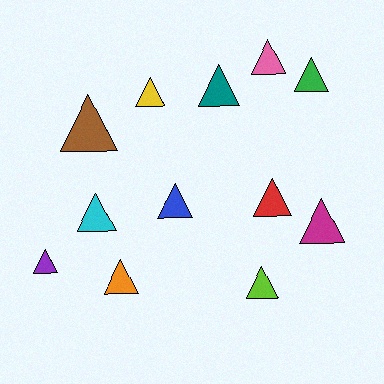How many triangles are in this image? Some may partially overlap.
There are 12 triangles.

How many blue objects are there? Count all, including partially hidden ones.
There is 1 blue object.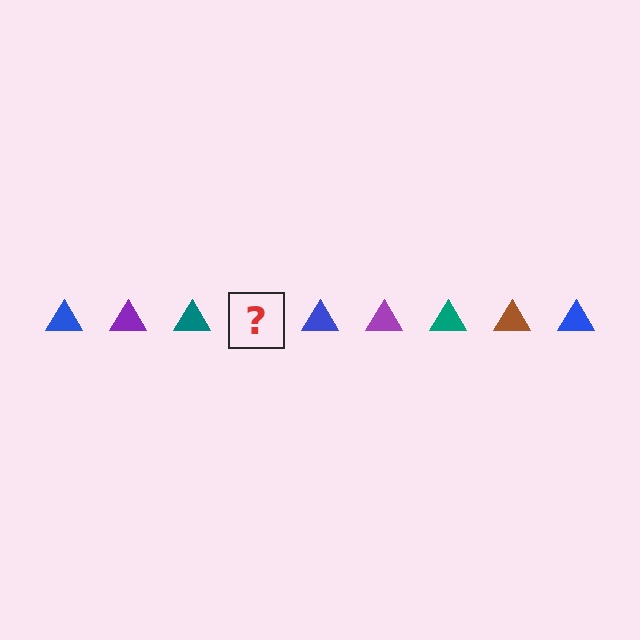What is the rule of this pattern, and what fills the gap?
The rule is that the pattern cycles through blue, purple, teal, brown triangles. The gap should be filled with a brown triangle.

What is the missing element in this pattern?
The missing element is a brown triangle.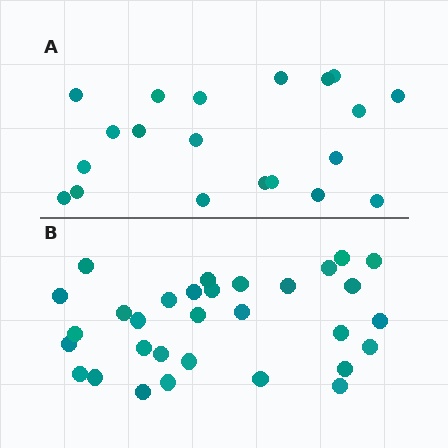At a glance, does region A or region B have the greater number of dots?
Region B (the bottom region) has more dots.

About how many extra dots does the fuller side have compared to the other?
Region B has roughly 12 or so more dots than region A.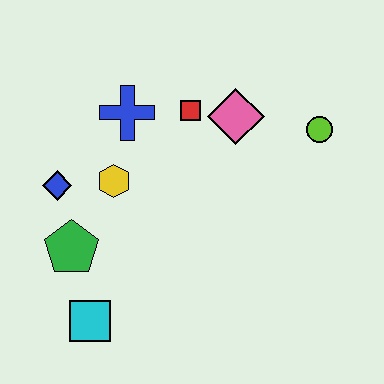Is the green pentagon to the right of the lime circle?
No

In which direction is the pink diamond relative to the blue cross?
The pink diamond is to the right of the blue cross.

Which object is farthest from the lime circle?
The cyan square is farthest from the lime circle.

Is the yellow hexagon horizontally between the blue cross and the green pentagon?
Yes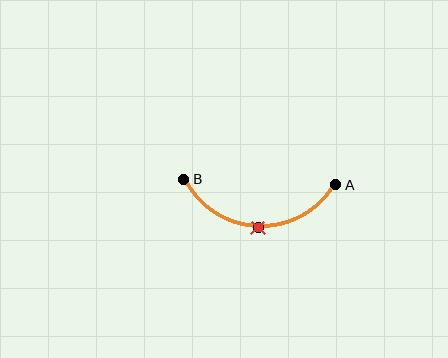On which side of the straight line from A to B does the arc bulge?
The arc bulges below the straight line connecting A and B.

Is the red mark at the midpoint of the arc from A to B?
Yes. The red mark lies on the arc at equal arc-length from both A and B — it is the arc midpoint.